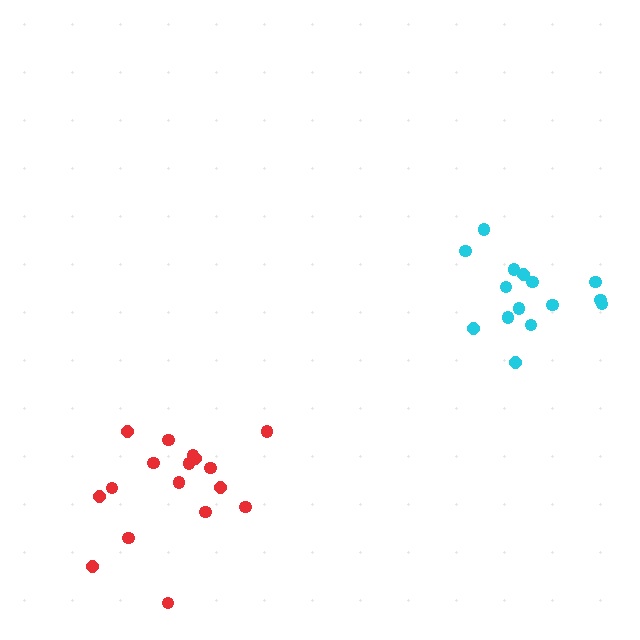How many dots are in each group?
Group 1: 15 dots, Group 2: 17 dots (32 total).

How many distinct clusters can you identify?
There are 2 distinct clusters.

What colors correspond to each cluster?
The clusters are colored: cyan, red.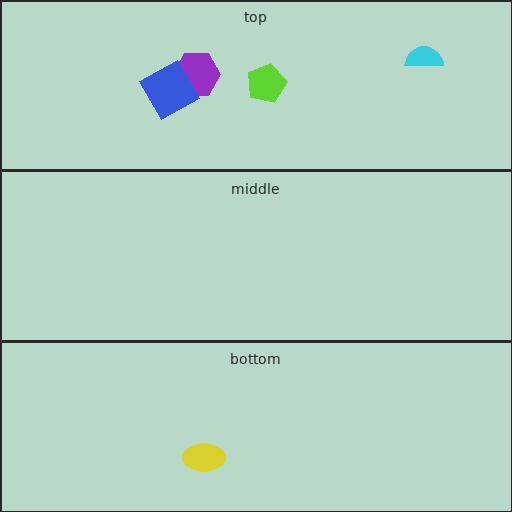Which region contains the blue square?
The top region.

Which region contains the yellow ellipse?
The bottom region.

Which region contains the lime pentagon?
The top region.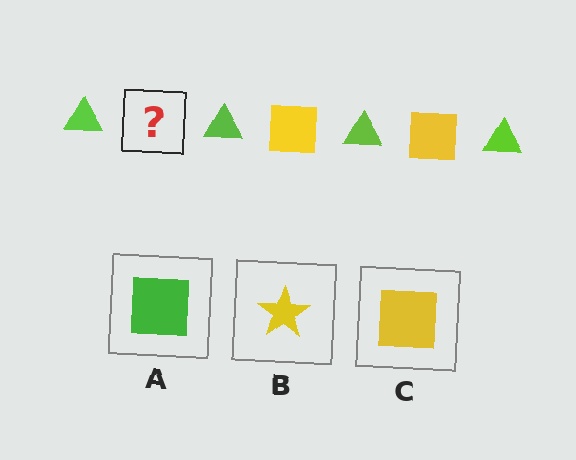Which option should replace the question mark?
Option C.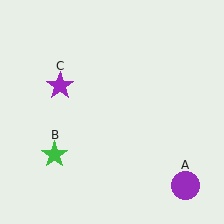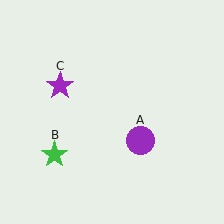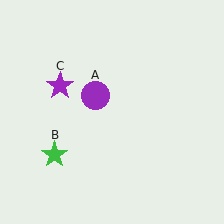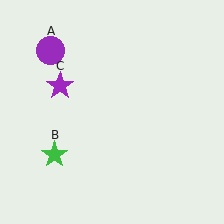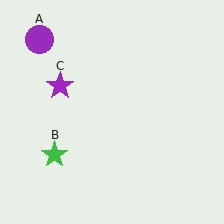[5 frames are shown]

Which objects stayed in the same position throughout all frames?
Green star (object B) and purple star (object C) remained stationary.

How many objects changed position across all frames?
1 object changed position: purple circle (object A).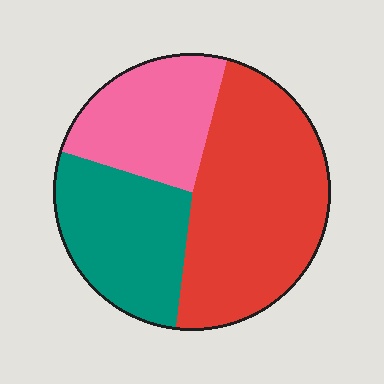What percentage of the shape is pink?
Pink takes up about one quarter (1/4) of the shape.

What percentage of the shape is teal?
Teal covers about 30% of the shape.